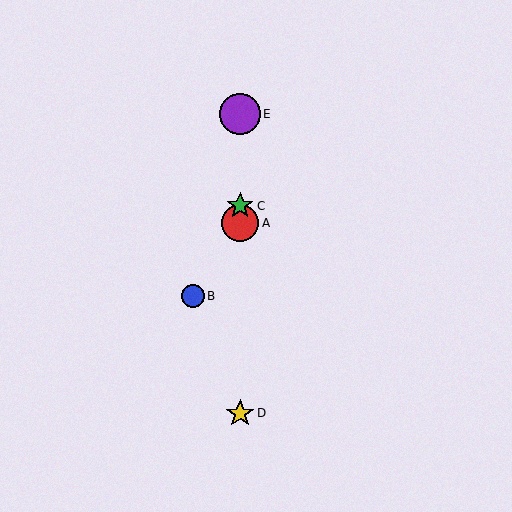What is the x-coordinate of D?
Object D is at x≈240.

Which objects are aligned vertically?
Objects A, C, D, E are aligned vertically.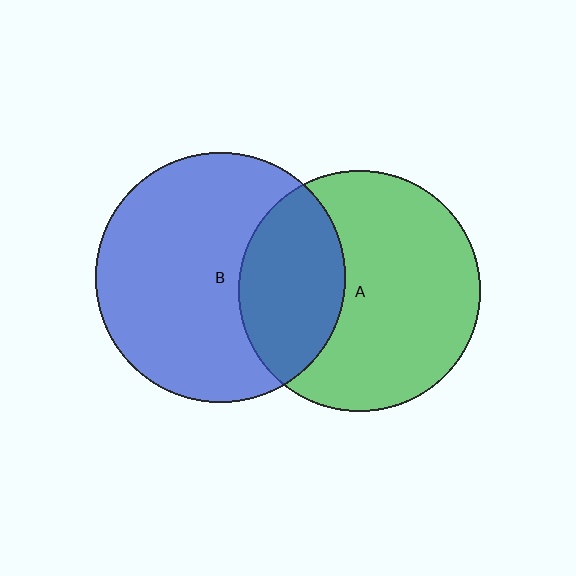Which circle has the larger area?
Circle B (blue).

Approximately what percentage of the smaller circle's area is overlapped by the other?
Approximately 35%.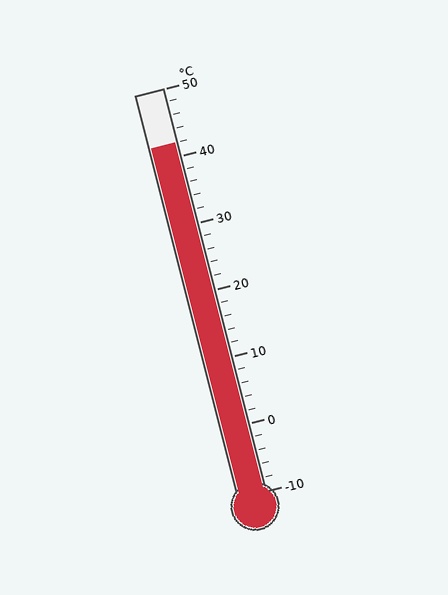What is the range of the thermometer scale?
The thermometer scale ranges from -10°C to 50°C.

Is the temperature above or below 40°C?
The temperature is above 40°C.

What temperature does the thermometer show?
The thermometer shows approximately 42°C.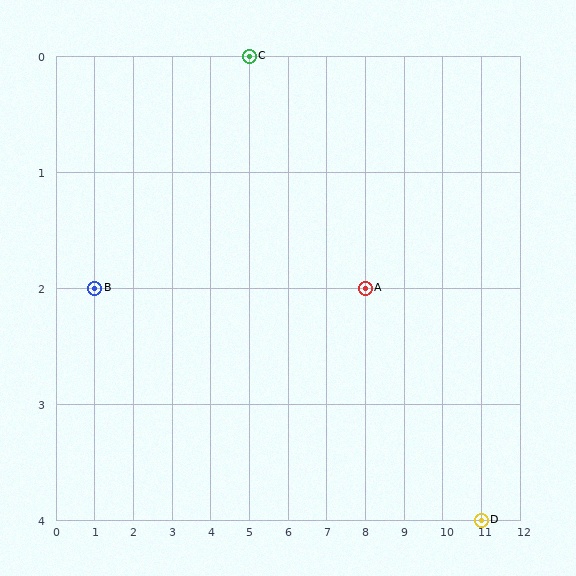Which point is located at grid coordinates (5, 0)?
Point C is at (5, 0).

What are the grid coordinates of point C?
Point C is at grid coordinates (5, 0).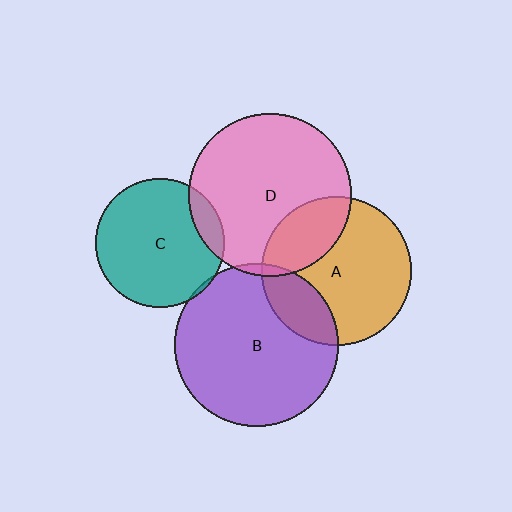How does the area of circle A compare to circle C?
Approximately 1.3 times.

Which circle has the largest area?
Circle B (purple).